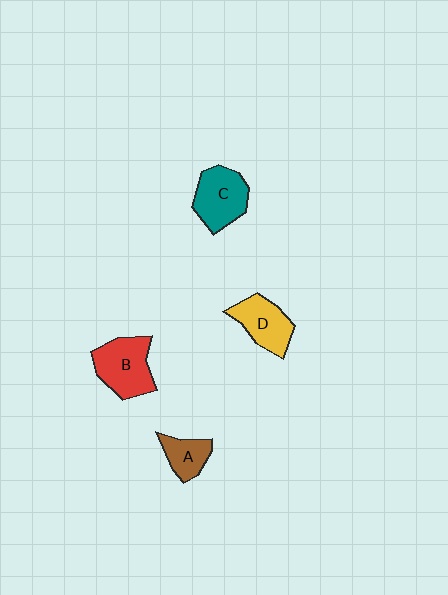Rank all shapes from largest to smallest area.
From largest to smallest: B (red), C (teal), D (yellow), A (brown).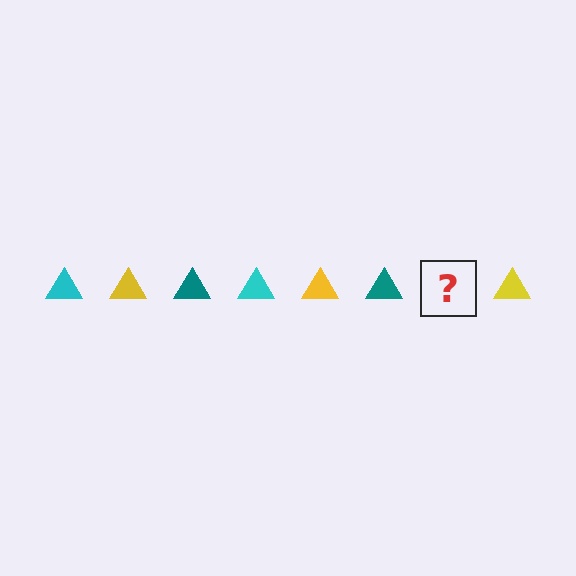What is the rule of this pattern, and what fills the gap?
The rule is that the pattern cycles through cyan, yellow, teal triangles. The gap should be filled with a cyan triangle.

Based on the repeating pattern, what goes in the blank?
The blank should be a cyan triangle.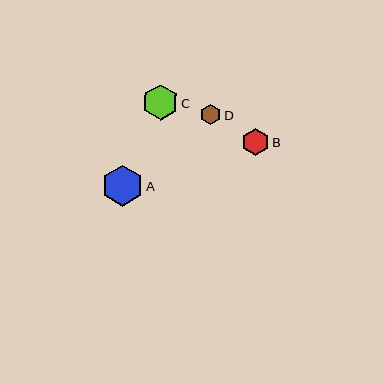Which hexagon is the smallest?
Hexagon D is the smallest with a size of approximately 21 pixels.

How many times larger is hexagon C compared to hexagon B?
Hexagon C is approximately 1.3 times the size of hexagon B.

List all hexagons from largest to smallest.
From largest to smallest: A, C, B, D.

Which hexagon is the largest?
Hexagon A is the largest with a size of approximately 41 pixels.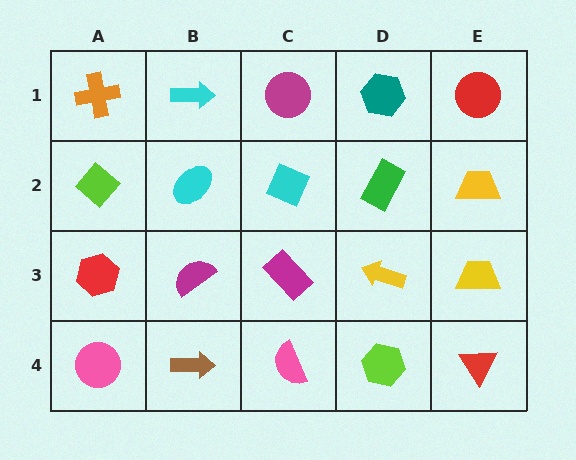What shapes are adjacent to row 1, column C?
A cyan diamond (row 2, column C), a cyan arrow (row 1, column B), a teal hexagon (row 1, column D).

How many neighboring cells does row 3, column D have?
4.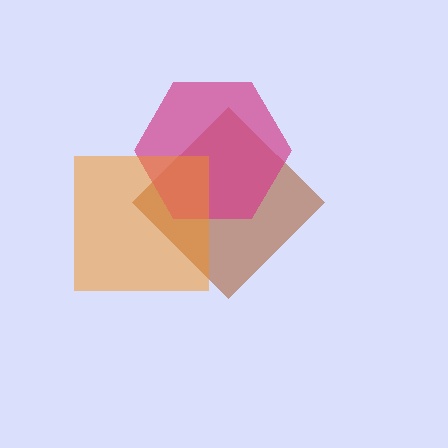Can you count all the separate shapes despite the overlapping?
Yes, there are 3 separate shapes.